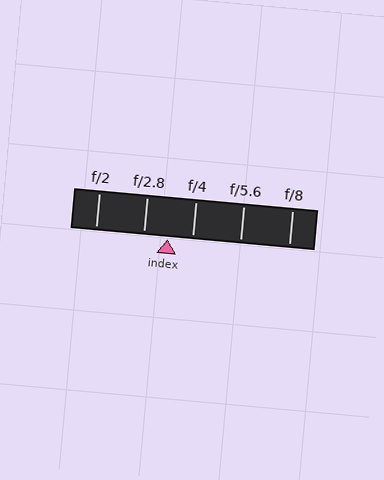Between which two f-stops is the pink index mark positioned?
The index mark is between f/2.8 and f/4.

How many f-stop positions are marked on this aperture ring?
There are 5 f-stop positions marked.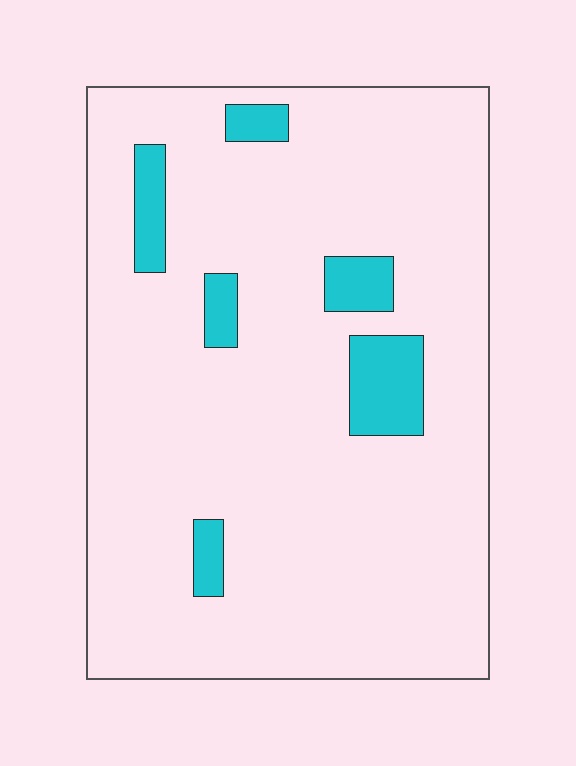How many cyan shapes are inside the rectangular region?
6.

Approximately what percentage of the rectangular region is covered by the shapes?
Approximately 10%.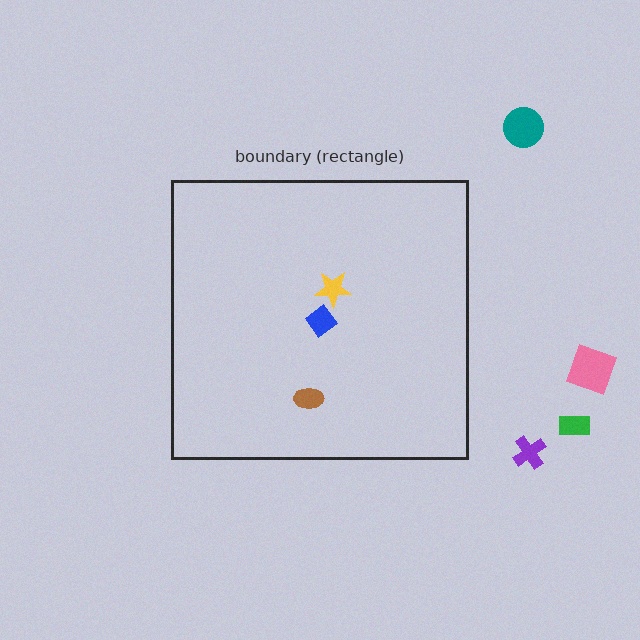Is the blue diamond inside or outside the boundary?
Inside.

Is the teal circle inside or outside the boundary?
Outside.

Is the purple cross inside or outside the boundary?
Outside.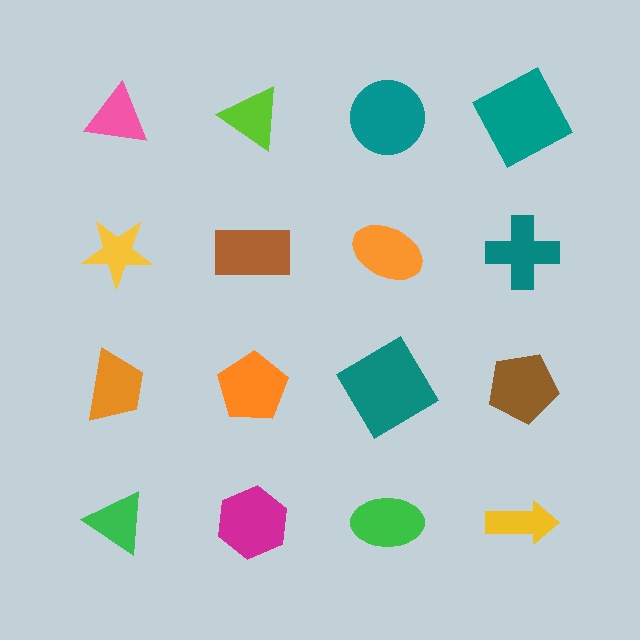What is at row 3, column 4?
A brown pentagon.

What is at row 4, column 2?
A magenta hexagon.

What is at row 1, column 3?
A teal circle.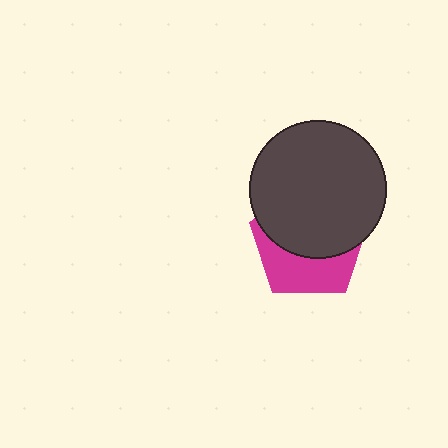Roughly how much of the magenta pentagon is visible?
A small part of it is visible (roughly 41%).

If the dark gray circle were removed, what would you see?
You would see the complete magenta pentagon.